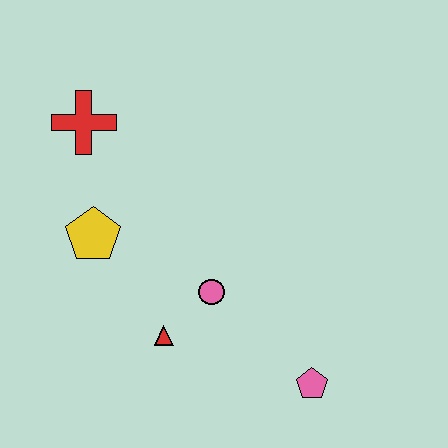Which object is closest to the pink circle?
The red triangle is closest to the pink circle.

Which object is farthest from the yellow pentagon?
The pink pentagon is farthest from the yellow pentagon.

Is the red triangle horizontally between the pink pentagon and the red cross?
Yes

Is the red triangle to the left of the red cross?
No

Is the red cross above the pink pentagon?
Yes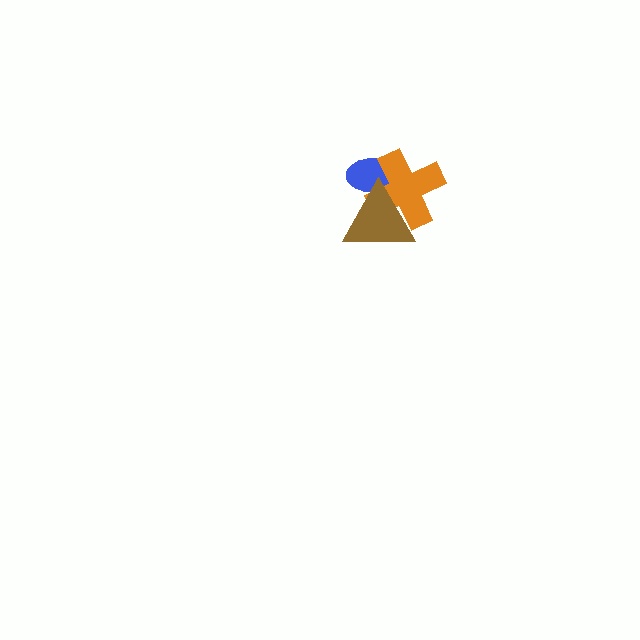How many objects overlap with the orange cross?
2 objects overlap with the orange cross.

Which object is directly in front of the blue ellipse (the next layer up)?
The orange cross is directly in front of the blue ellipse.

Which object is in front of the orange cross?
The brown triangle is in front of the orange cross.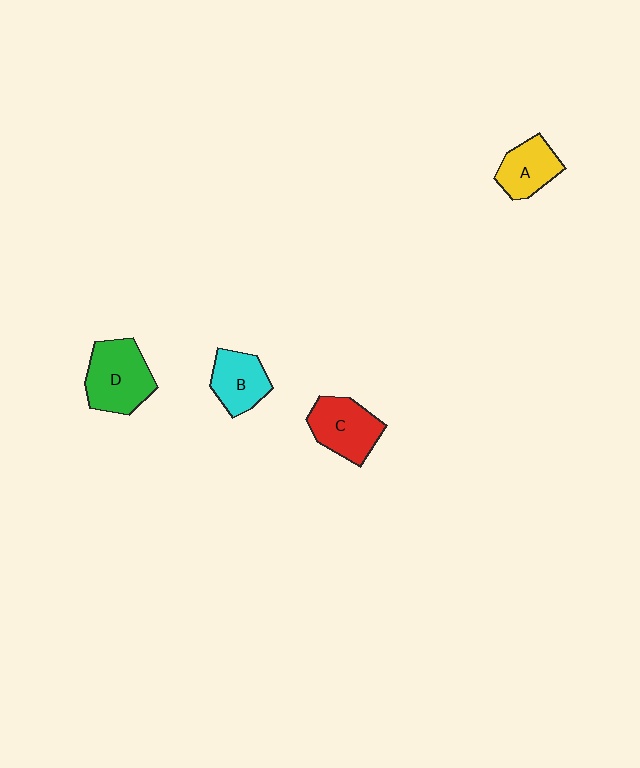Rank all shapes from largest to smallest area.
From largest to smallest: D (green), C (red), B (cyan), A (yellow).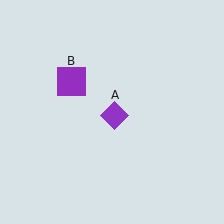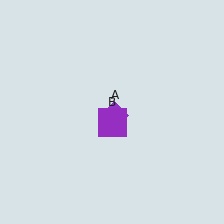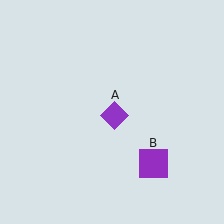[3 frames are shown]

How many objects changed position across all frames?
1 object changed position: purple square (object B).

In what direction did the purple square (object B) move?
The purple square (object B) moved down and to the right.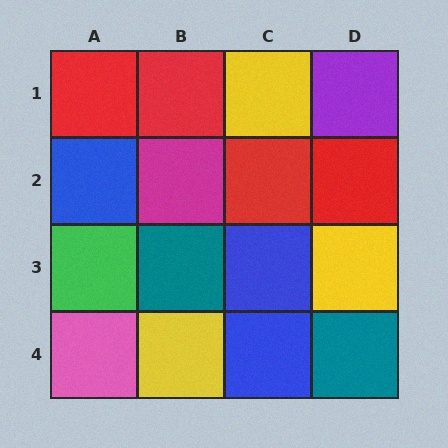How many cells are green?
1 cell is green.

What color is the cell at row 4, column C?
Blue.